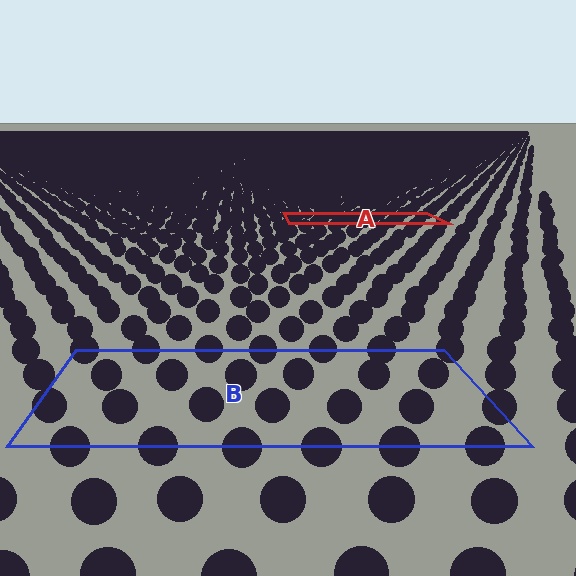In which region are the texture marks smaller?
The texture marks are smaller in region A, because it is farther away.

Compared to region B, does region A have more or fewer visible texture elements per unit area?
Region A has more texture elements per unit area — they are packed more densely because it is farther away.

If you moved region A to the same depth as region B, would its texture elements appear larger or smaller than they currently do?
They would appear larger. At a closer depth, the same texture elements are projected at a bigger on-screen size.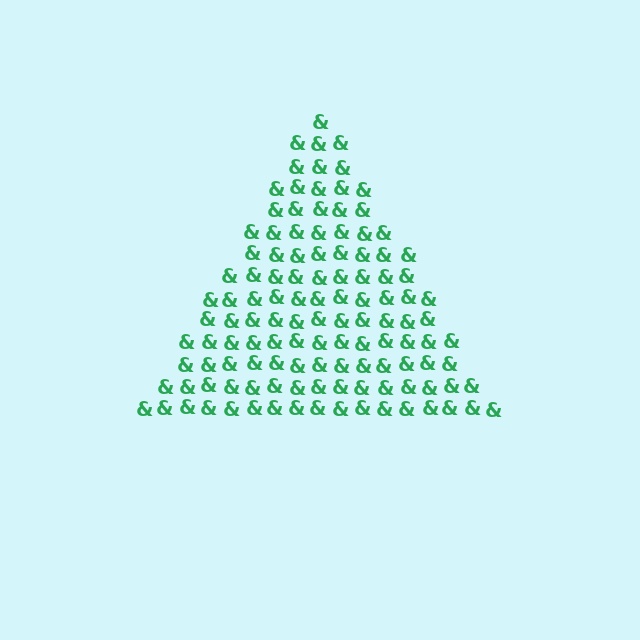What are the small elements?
The small elements are ampersands.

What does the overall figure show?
The overall figure shows a triangle.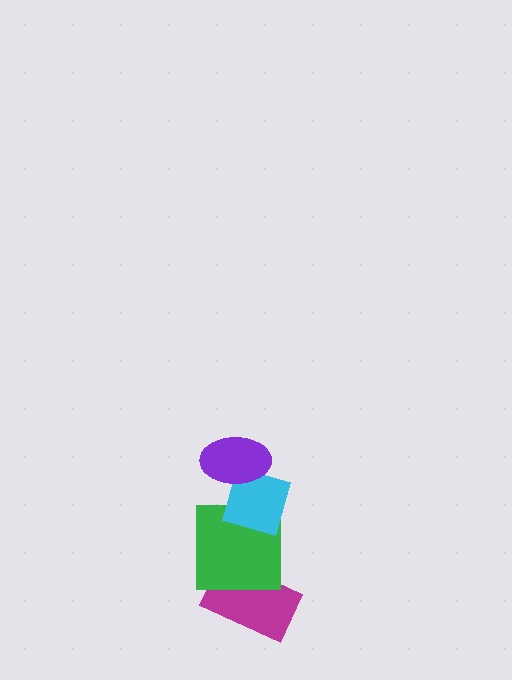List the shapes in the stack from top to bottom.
From top to bottom: the purple ellipse, the cyan diamond, the green square, the magenta rectangle.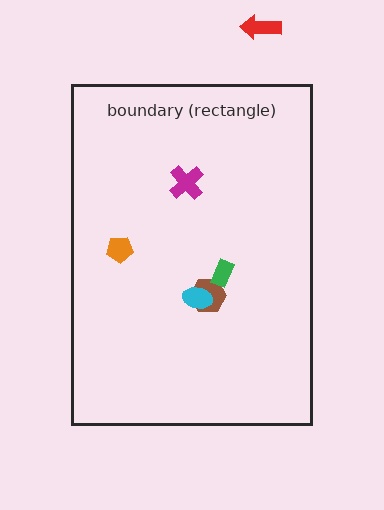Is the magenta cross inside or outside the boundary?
Inside.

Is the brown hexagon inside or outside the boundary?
Inside.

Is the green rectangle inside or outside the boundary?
Inside.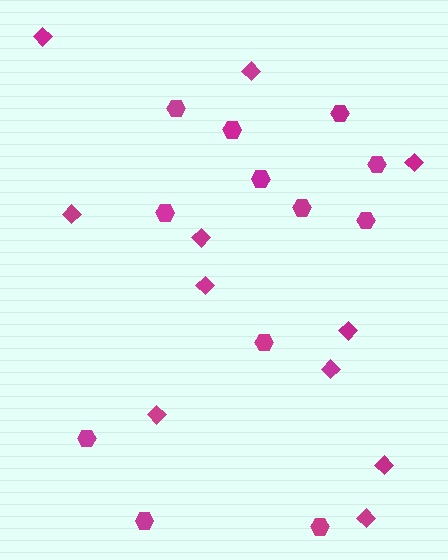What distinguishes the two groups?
There are 2 groups: one group of hexagons (12) and one group of diamonds (11).